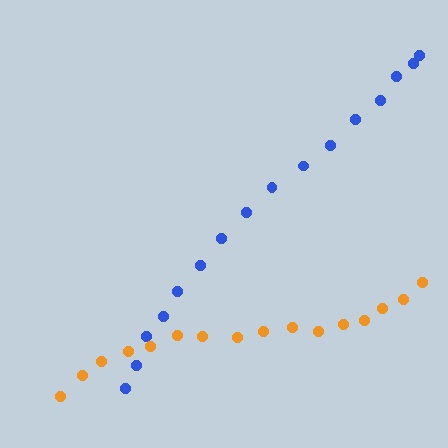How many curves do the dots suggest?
There are 2 distinct paths.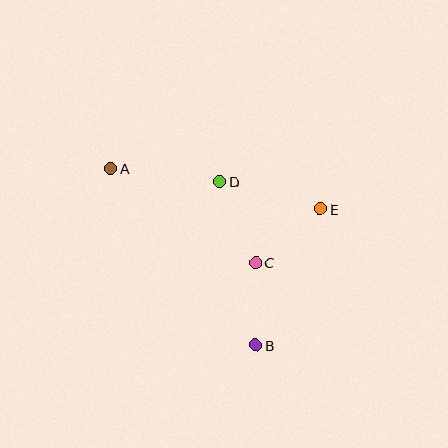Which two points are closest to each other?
Points B and C are closest to each other.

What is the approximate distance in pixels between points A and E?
The distance between A and E is approximately 213 pixels.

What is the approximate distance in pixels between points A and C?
The distance between A and C is approximately 173 pixels.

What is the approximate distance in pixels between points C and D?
The distance between C and D is approximately 89 pixels.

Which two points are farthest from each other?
Points A and B are farthest from each other.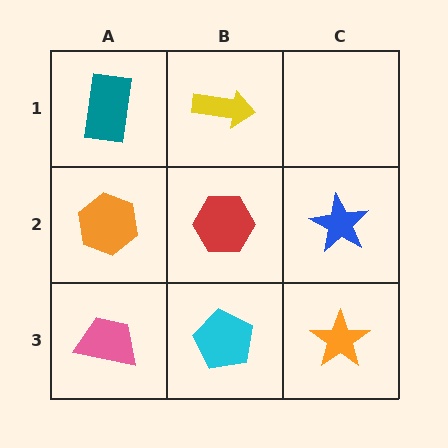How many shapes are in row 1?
2 shapes.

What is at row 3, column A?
A pink trapezoid.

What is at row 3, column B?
A cyan pentagon.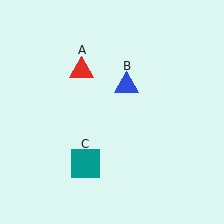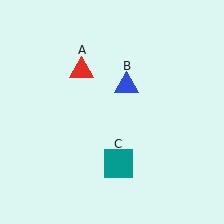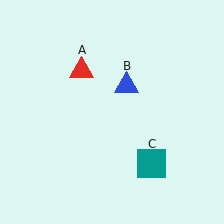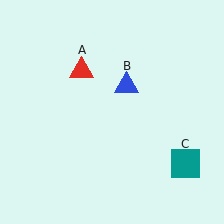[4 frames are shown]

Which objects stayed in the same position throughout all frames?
Red triangle (object A) and blue triangle (object B) remained stationary.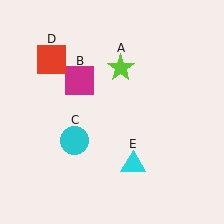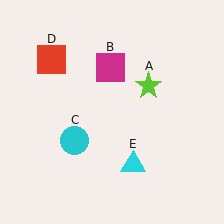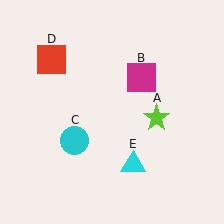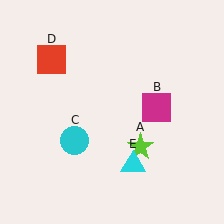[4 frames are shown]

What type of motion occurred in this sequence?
The lime star (object A), magenta square (object B) rotated clockwise around the center of the scene.